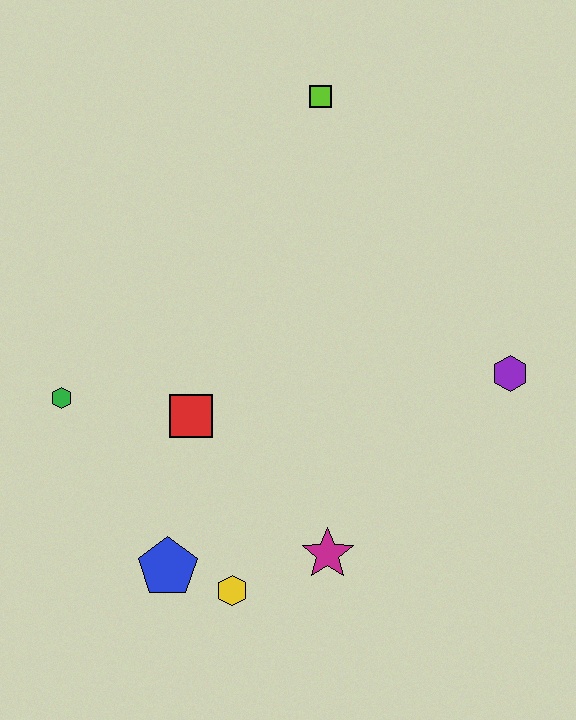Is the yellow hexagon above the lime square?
No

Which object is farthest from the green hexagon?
The purple hexagon is farthest from the green hexagon.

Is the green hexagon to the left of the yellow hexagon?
Yes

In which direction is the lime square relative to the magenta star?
The lime square is above the magenta star.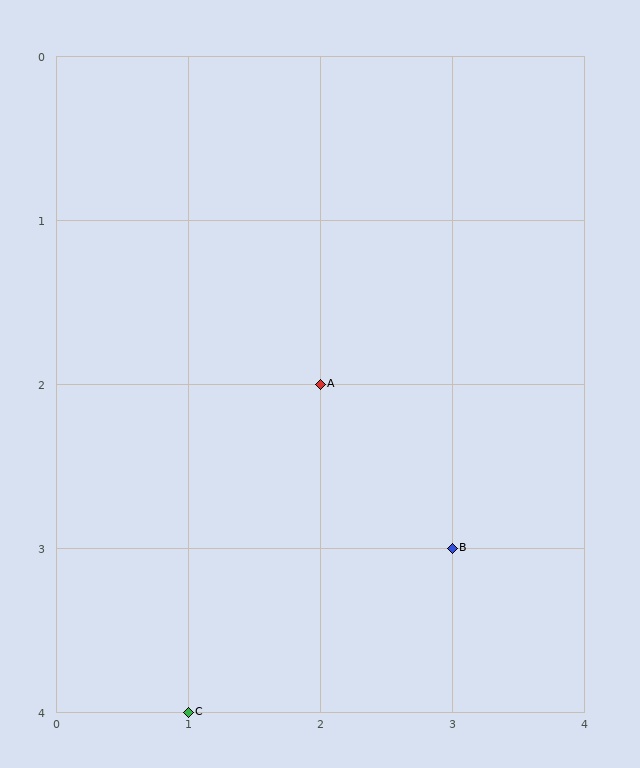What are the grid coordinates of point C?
Point C is at grid coordinates (1, 4).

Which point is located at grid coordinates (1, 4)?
Point C is at (1, 4).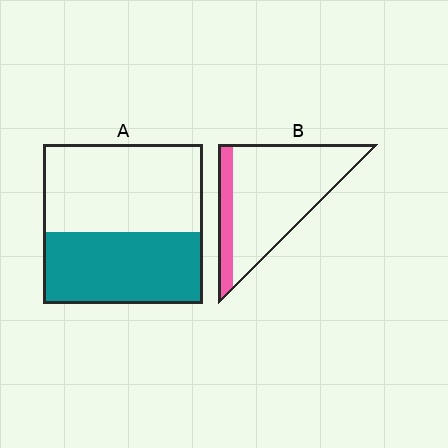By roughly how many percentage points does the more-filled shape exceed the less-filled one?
By roughly 25 percentage points (A over B).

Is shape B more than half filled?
No.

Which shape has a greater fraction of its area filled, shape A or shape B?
Shape A.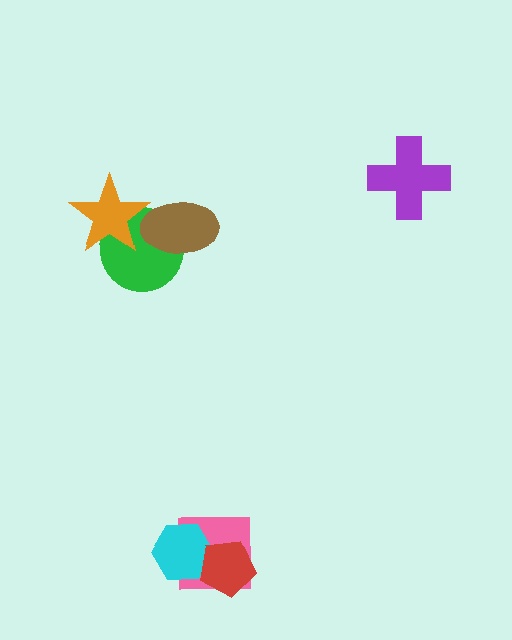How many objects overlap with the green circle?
2 objects overlap with the green circle.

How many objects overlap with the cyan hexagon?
2 objects overlap with the cyan hexagon.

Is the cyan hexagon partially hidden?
Yes, it is partially covered by another shape.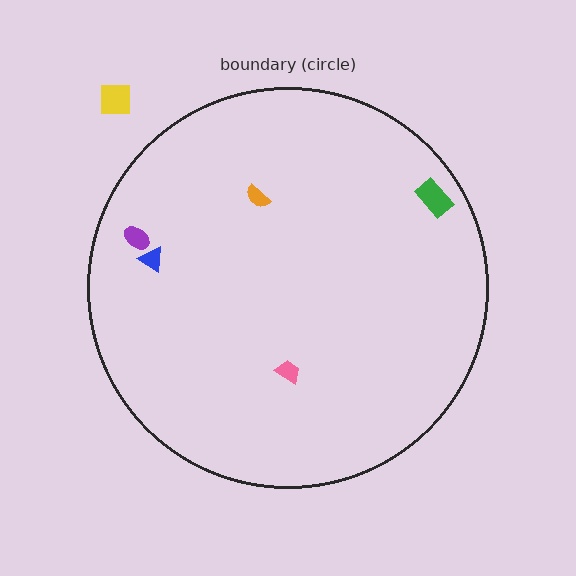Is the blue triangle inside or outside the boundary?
Inside.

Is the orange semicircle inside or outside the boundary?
Inside.